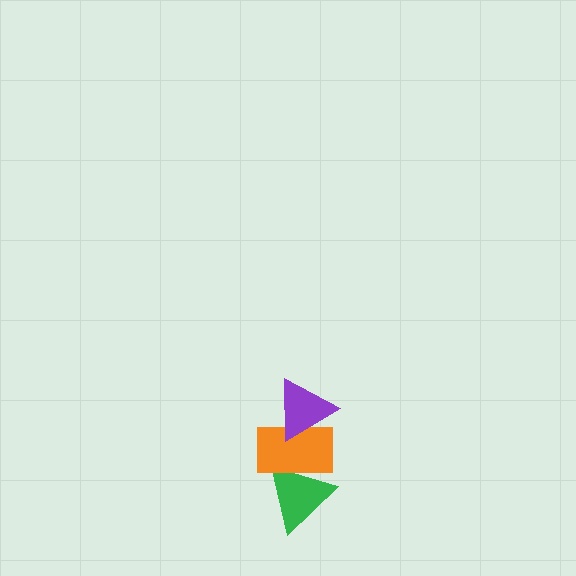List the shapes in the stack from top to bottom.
From top to bottom: the purple triangle, the orange rectangle, the green triangle.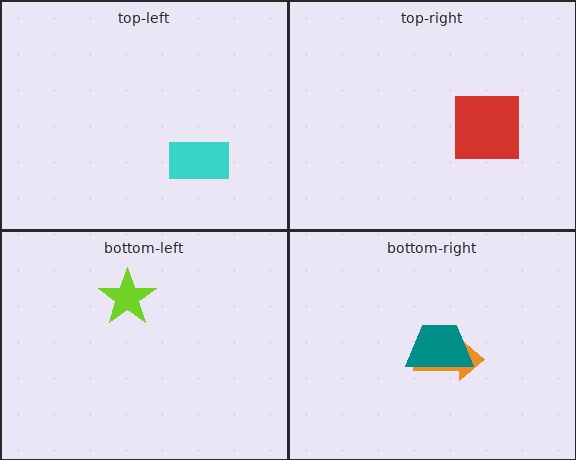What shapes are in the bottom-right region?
The orange arrow, the teal trapezoid.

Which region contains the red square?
The top-right region.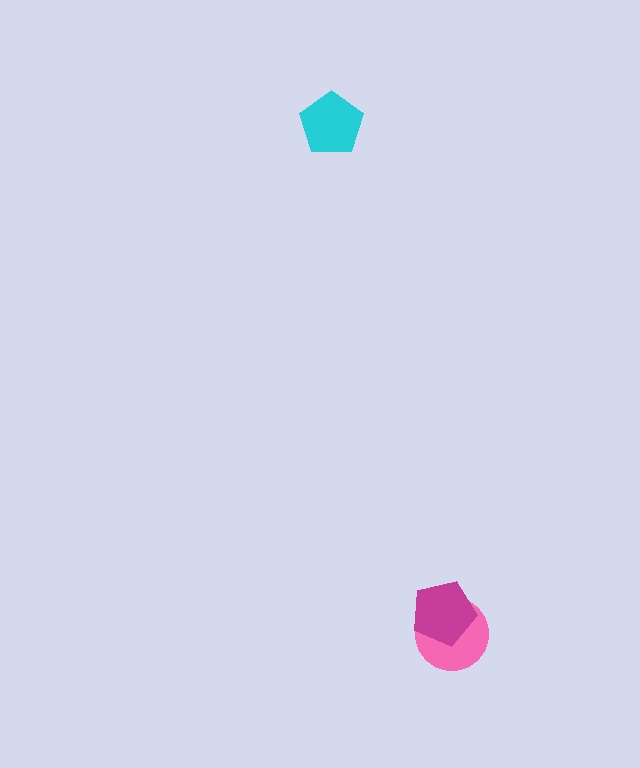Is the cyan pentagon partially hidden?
No, no other shape covers it.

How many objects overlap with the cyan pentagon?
0 objects overlap with the cyan pentagon.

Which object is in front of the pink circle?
The magenta pentagon is in front of the pink circle.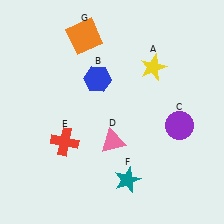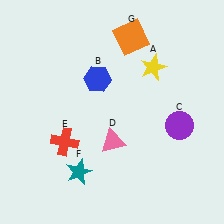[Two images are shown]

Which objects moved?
The objects that moved are: the teal star (F), the orange square (G).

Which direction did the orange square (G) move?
The orange square (G) moved right.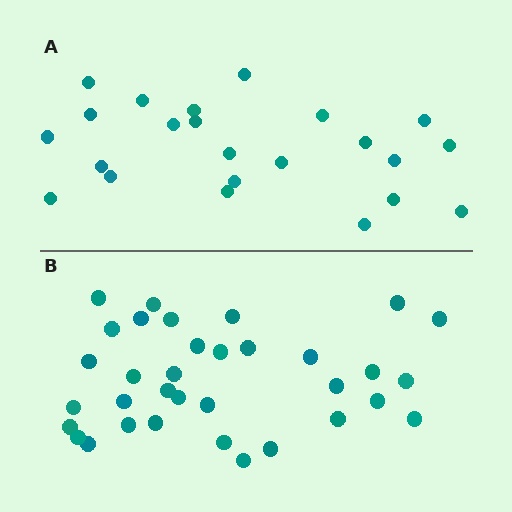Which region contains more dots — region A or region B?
Region B (the bottom region) has more dots.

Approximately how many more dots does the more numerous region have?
Region B has roughly 12 or so more dots than region A.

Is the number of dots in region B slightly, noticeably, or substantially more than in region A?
Region B has substantially more. The ratio is roughly 1.5 to 1.